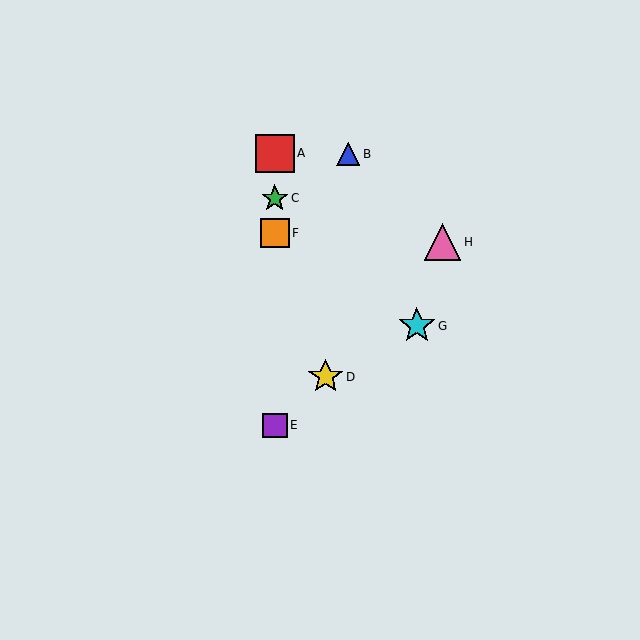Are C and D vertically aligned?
No, C is at x≈275 and D is at x≈326.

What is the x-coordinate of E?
Object E is at x≈275.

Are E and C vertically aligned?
Yes, both are at x≈275.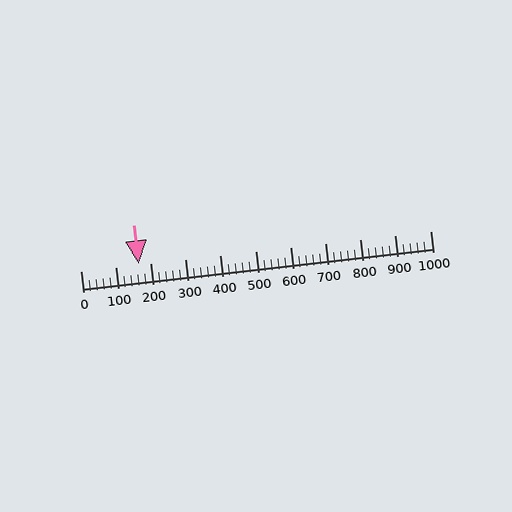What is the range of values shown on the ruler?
The ruler shows values from 0 to 1000.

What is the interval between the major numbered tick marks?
The major tick marks are spaced 100 units apart.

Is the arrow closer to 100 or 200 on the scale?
The arrow is closer to 200.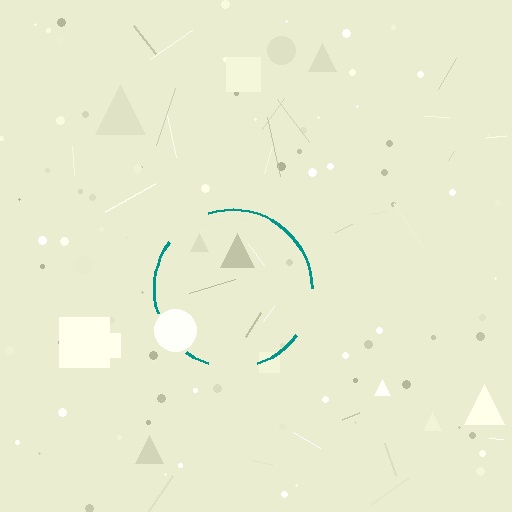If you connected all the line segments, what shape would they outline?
They would outline a circle.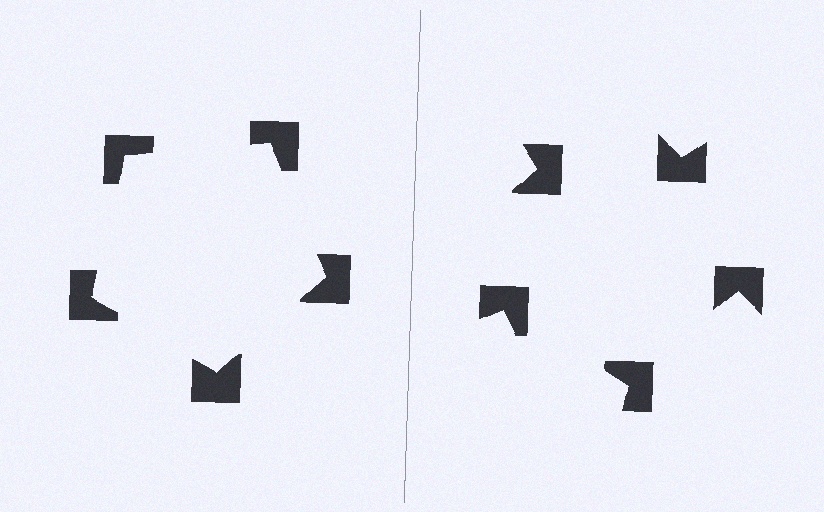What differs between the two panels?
The notched squares are positioned identically on both sides; only the wedge orientations differ. On the left they align to a pentagon; on the right they are misaligned.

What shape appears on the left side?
An illusory pentagon.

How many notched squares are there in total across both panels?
10 — 5 on each side.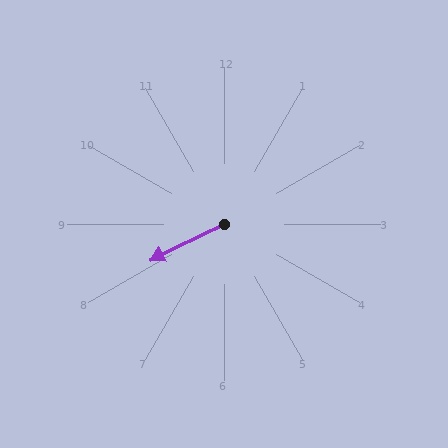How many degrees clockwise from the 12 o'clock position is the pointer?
Approximately 244 degrees.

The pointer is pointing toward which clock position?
Roughly 8 o'clock.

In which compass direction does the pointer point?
Southwest.